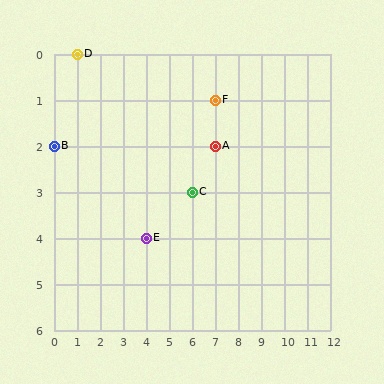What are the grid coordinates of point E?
Point E is at grid coordinates (4, 4).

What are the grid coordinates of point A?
Point A is at grid coordinates (7, 2).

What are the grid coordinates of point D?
Point D is at grid coordinates (1, 0).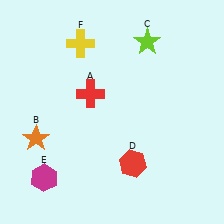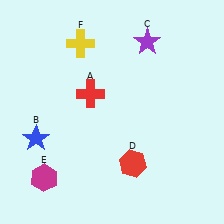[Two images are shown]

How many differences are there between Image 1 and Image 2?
There are 2 differences between the two images.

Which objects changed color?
B changed from orange to blue. C changed from lime to purple.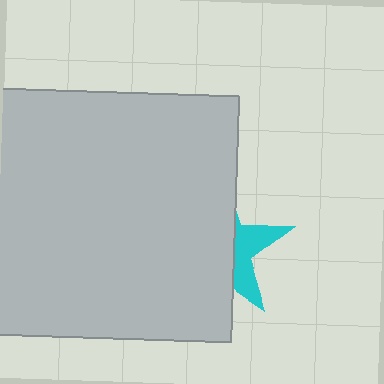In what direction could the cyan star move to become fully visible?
The cyan star could move right. That would shift it out from behind the light gray rectangle entirely.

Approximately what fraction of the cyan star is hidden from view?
Roughly 69% of the cyan star is hidden behind the light gray rectangle.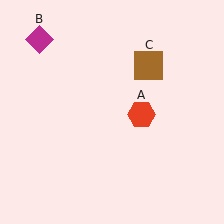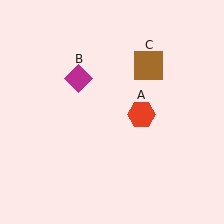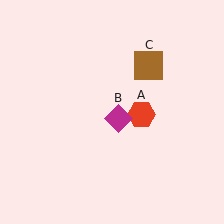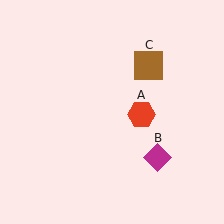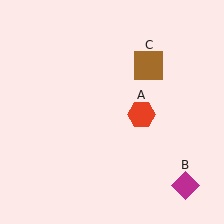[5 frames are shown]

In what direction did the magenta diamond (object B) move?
The magenta diamond (object B) moved down and to the right.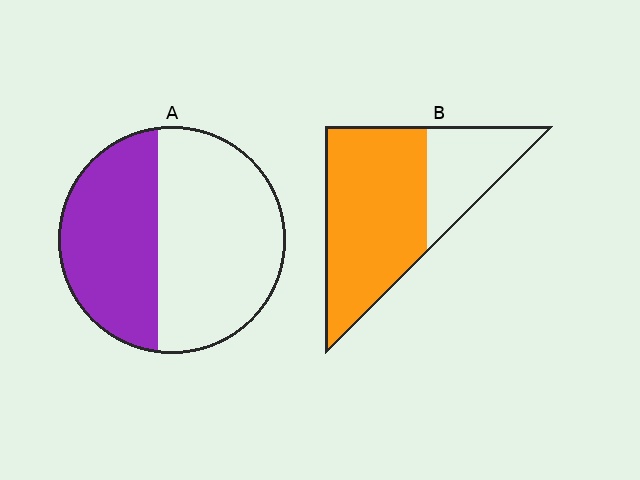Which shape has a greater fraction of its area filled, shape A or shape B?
Shape B.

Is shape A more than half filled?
No.